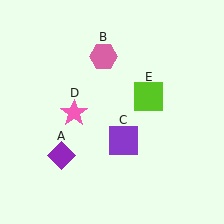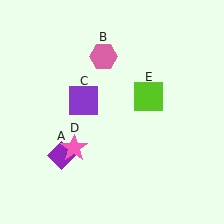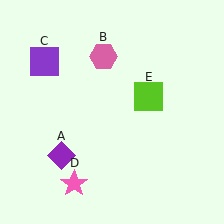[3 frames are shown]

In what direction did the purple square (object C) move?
The purple square (object C) moved up and to the left.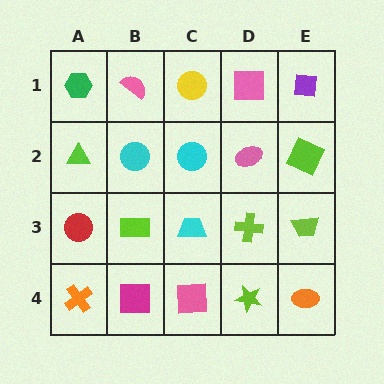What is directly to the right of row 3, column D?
A lime trapezoid.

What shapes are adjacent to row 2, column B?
A pink semicircle (row 1, column B), a lime rectangle (row 3, column B), a lime triangle (row 2, column A), a cyan circle (row 2, column C).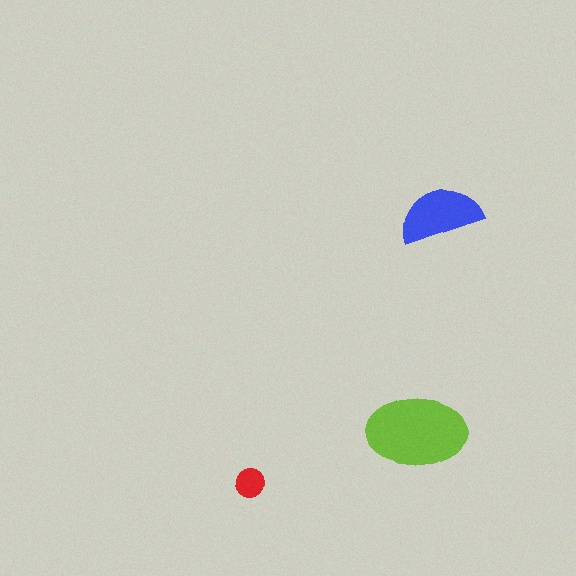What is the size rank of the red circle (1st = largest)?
3rd.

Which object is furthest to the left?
The red circle is leftmost.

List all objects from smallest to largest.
The red circle, the blue semicircle, the lime ellipse.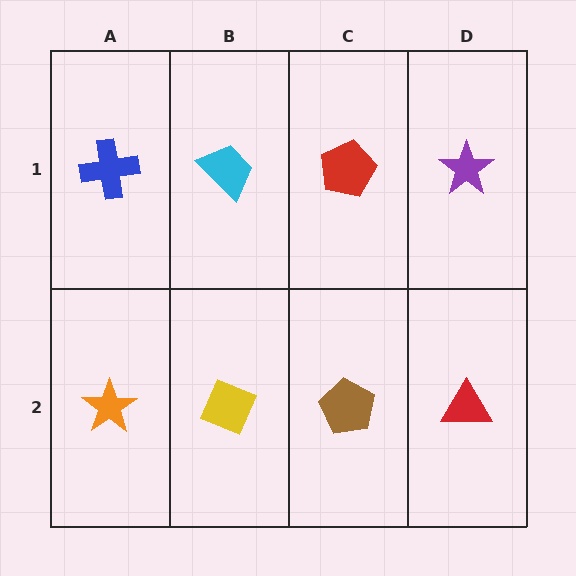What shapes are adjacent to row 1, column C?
A brown pentagon (row 2, column C), a cyan trapezoid (row 1, column B), a purple star (row 1, column D).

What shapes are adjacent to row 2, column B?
A cyan trapezoid (row 1, column B), an orange star (row 2, column A), a brown pentagon (row 2, column C).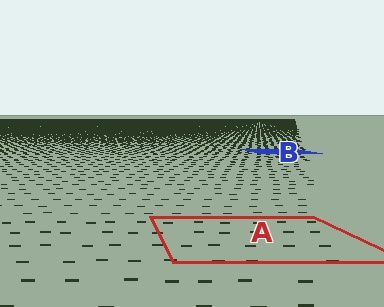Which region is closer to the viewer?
Region A is closer. The texture elements there are larger and more spread out.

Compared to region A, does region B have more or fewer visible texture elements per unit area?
Region B has more texture elements per unit area — they are packed more densely because it is farther away.